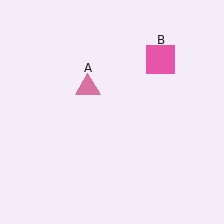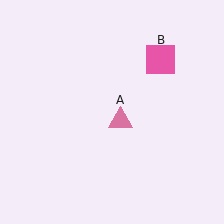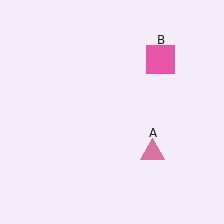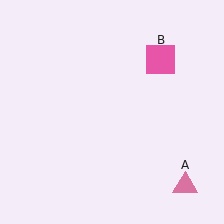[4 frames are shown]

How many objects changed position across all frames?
1 object changed position: pink triangle (object A).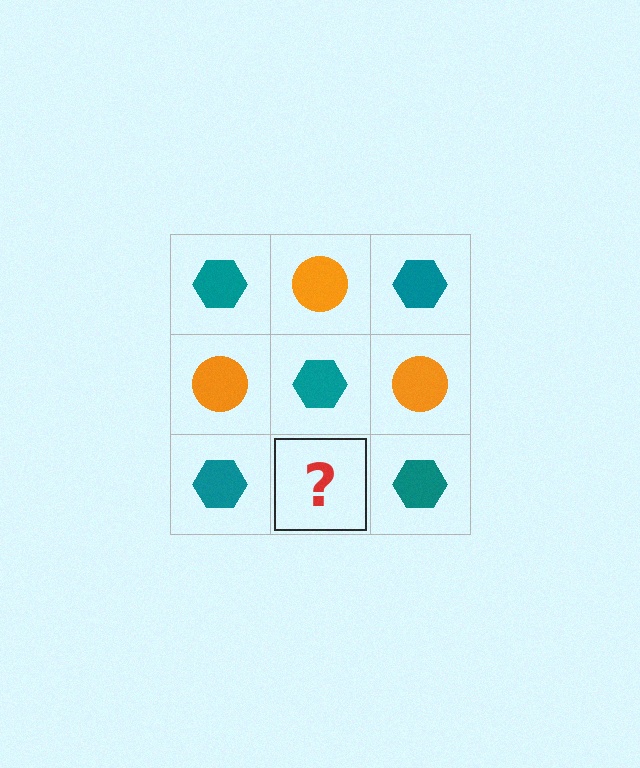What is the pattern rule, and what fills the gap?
The rule is that it alternates teal hexagon and orange circle in a checkerboard pattern. The gap should be filled with an orange circle.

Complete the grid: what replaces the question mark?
The question mark should be replaced with an orange circle.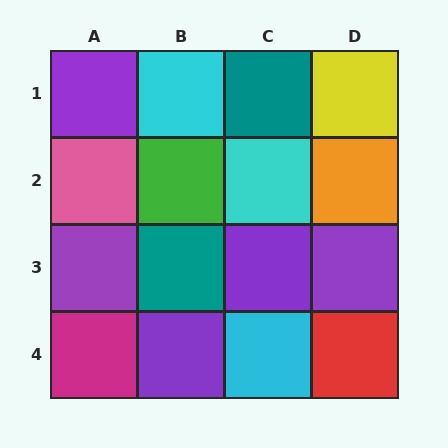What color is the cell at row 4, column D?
Red.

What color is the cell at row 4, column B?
Purple.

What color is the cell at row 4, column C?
Cyan.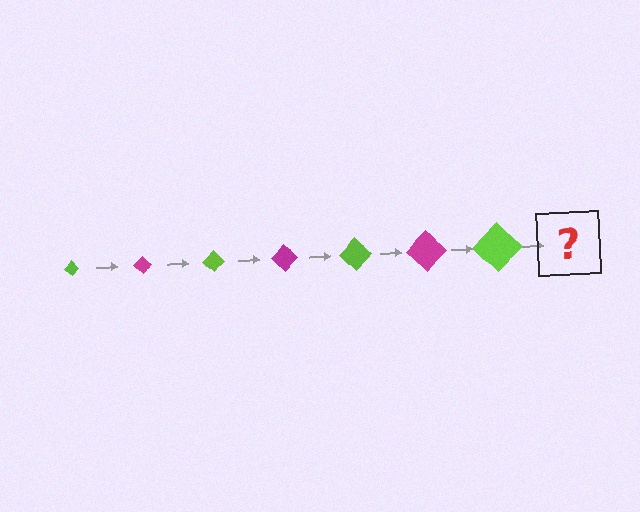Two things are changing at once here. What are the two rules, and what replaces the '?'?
The two rules are that the diamond grows larger each step and the color cycles through lime and magenta. The '?' should be a magenta diamond, larger than the previous one.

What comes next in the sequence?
The next element should be a magenta diamond, larger than the previous one.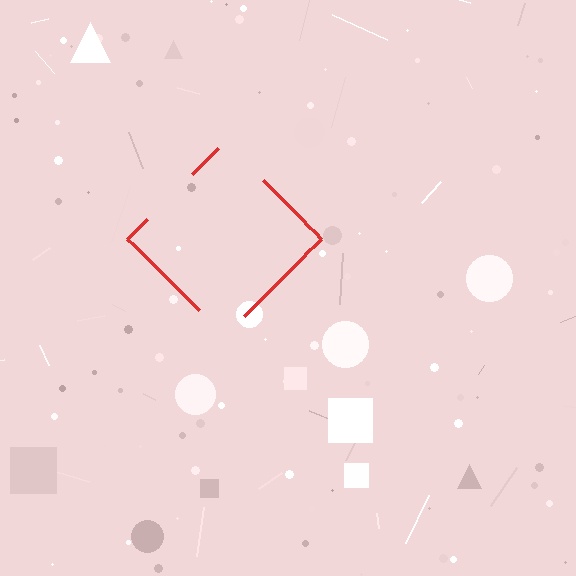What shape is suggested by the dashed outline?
The dashed outline suggests a diamond.